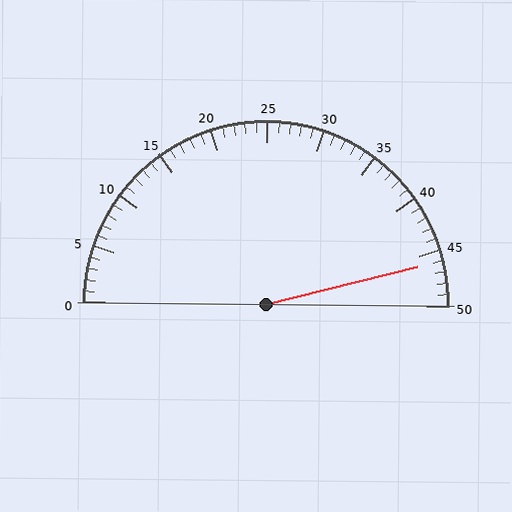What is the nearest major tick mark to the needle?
The nearest major tick mark is 45.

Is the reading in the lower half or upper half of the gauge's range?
The reading is in the upper half of the range (0 to 50).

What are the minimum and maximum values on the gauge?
The gauge ranges from 0 to 50.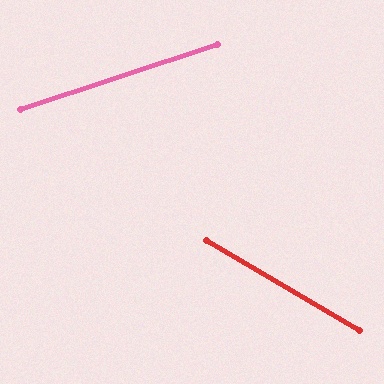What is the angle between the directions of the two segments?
Approximately 49 degrees.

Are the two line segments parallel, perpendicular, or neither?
Neither parallel nor perpendicular — they differ by about 49°.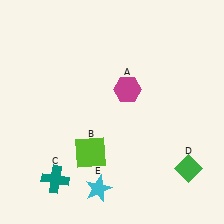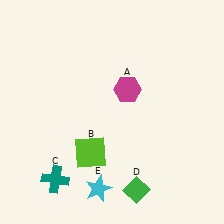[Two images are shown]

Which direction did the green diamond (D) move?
The green diamond (D) moved left.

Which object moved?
The green diamond (D) moved left.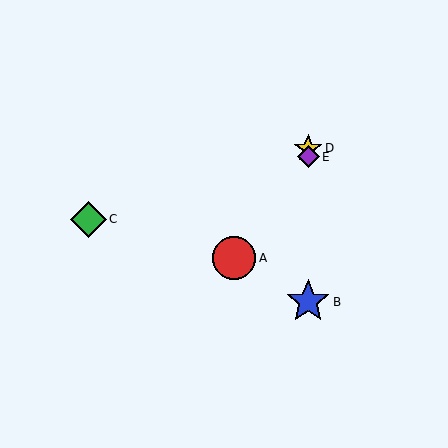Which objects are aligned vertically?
Objects B, D, E are aligned vertically.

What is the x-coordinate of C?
Object C is at x≈88.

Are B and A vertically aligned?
No, B is at x≈308 and A is at x≈234.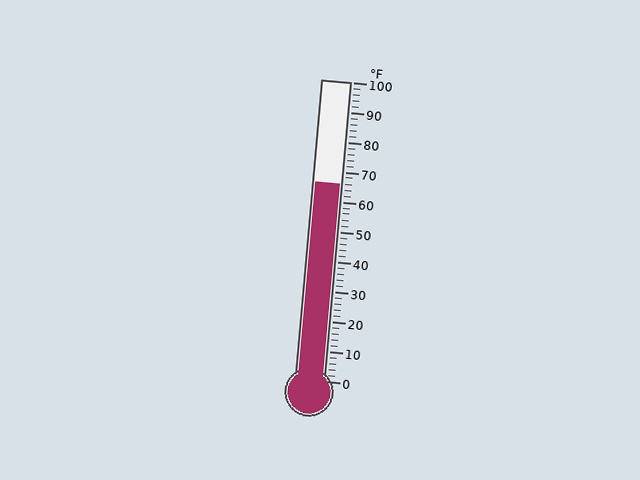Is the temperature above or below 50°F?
The temperature is above 50°F.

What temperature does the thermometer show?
The thermometer shows approximately 66°F.